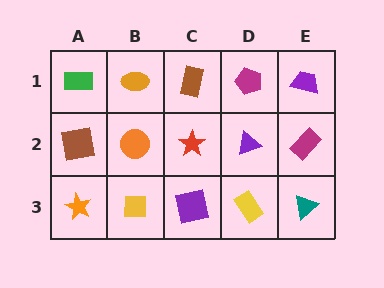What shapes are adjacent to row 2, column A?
A green rectangle (row 1, column A), an orange star (row 3, column A), an orange circle (row 2, column B).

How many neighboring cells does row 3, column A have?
2.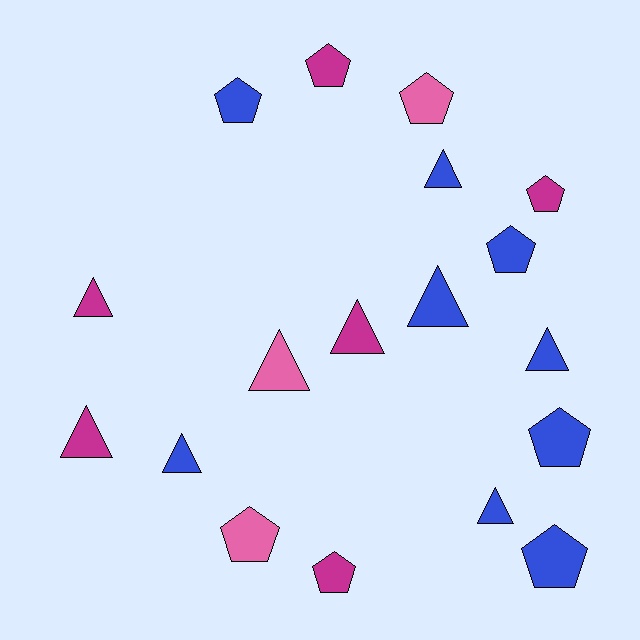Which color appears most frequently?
Blue, with 9 objects.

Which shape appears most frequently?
Triangle, with 9 objects.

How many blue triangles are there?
There are 5 blue triangles.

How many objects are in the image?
There are 18 objects.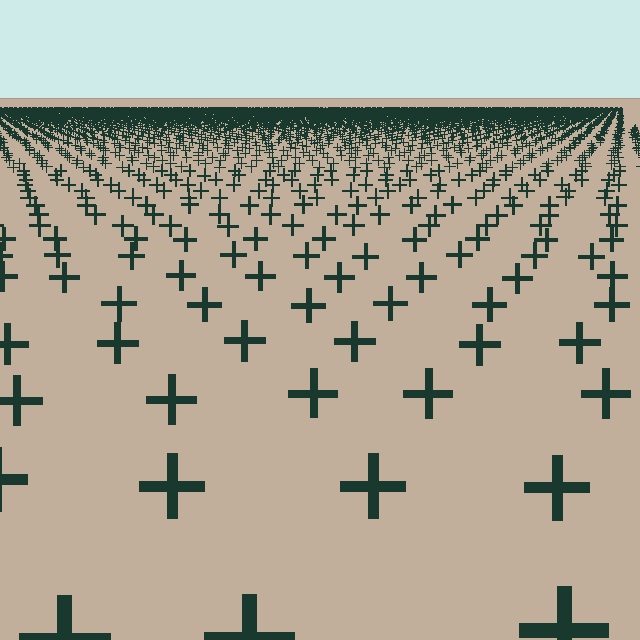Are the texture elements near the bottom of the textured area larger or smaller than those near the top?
Larger. Near the bottom, elements are closer to the viewer and appear at a bigger on-screen size.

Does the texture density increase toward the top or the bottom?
Density increases toward the top.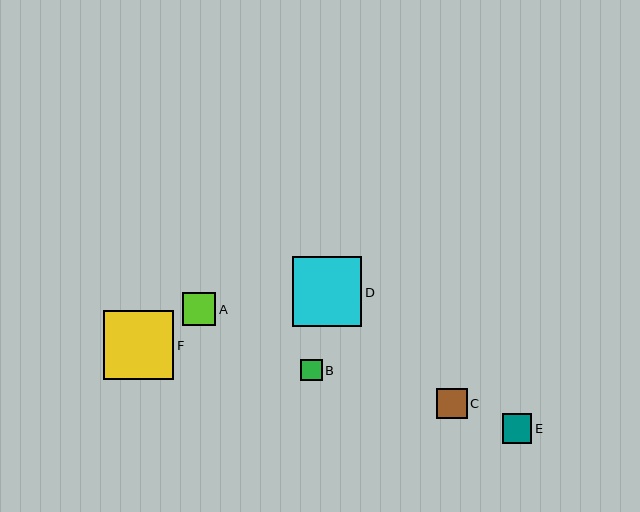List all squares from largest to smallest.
From largest to smallest: F, D, A, C, E, B.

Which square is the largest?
Square F is the largest with a size of approximately 70 pixels.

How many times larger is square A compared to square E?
Square A is approximately 1.1 times the size of square E.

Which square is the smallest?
Square B is the smallest with a size of approximately 21 pixels.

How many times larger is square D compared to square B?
Square D is approximately 3.2 times the size of square B.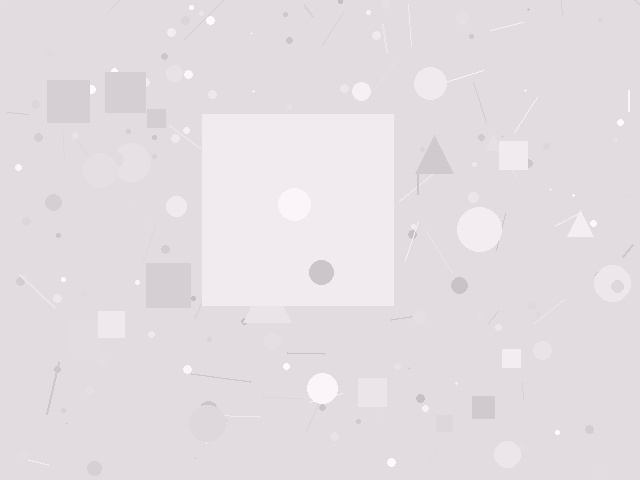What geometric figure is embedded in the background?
A square is embedded in the background.